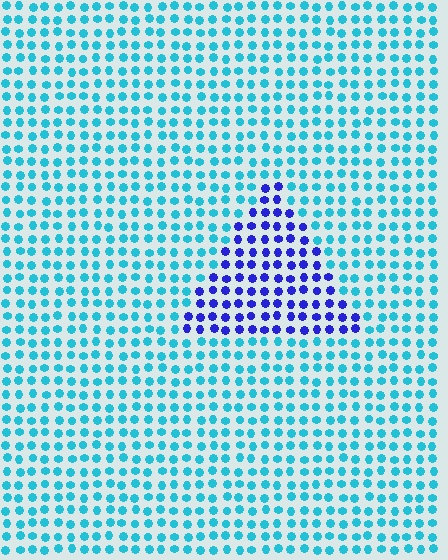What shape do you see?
I see a triangle.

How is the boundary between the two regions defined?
The boundary is defined purely by a slight shift in hue (about 54 degrees). Spacing, size, and orientation are identical on both sides.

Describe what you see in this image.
The image is filled with small cyan elements in a uniform arrangement. A triangle-shaped region is visible where the elements are tinted to a slightly different hue, forming a subtle color boundary.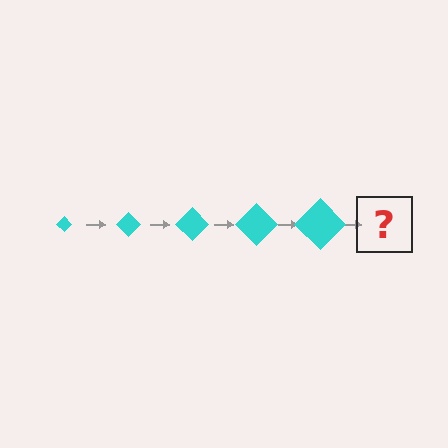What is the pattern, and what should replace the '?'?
The pattern is that the diamond gets progressively larger each step. The '?' should be a cyan diamond, larger than the previous one.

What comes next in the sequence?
The next element should be a cyan diamond, larger than the previous one.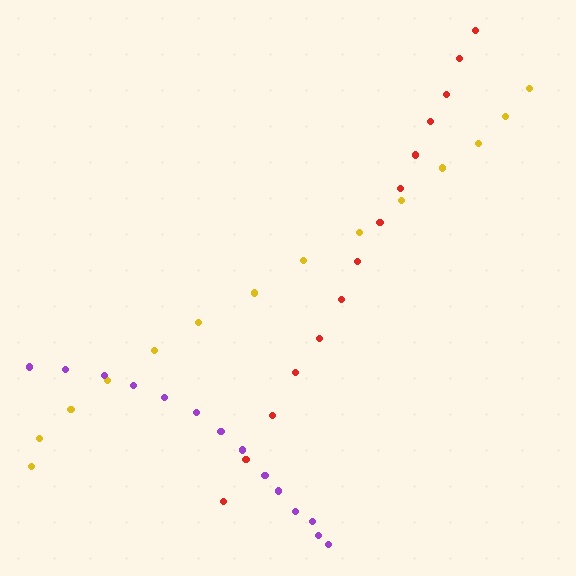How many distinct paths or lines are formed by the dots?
There are 3 distinct paths.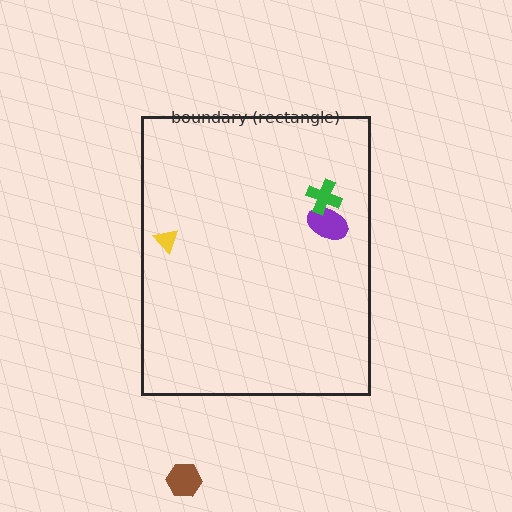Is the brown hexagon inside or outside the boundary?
Outside.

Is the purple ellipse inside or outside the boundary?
Inside.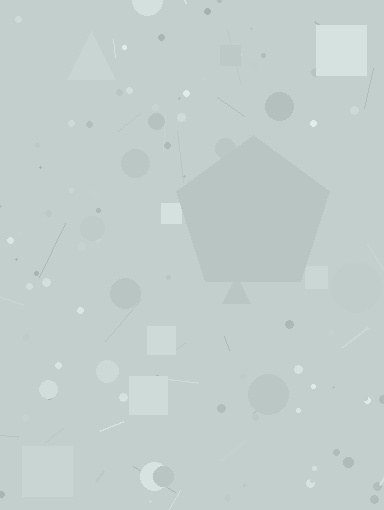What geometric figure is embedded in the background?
A pentagon is embedded in the background.